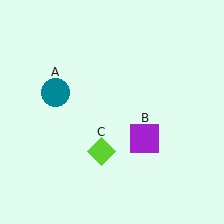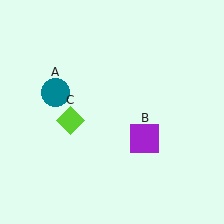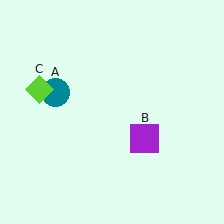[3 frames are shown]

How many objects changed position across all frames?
1 object changed position: lime diamond (object C).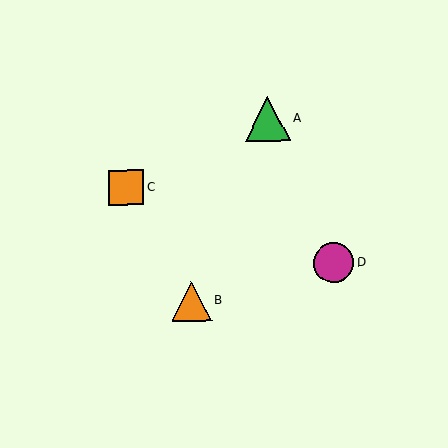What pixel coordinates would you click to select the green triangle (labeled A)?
Click at (268, 119) to select the green triangle A.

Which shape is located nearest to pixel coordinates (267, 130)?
The green triangle (labeled A) at (268, 119) is nearest to that location.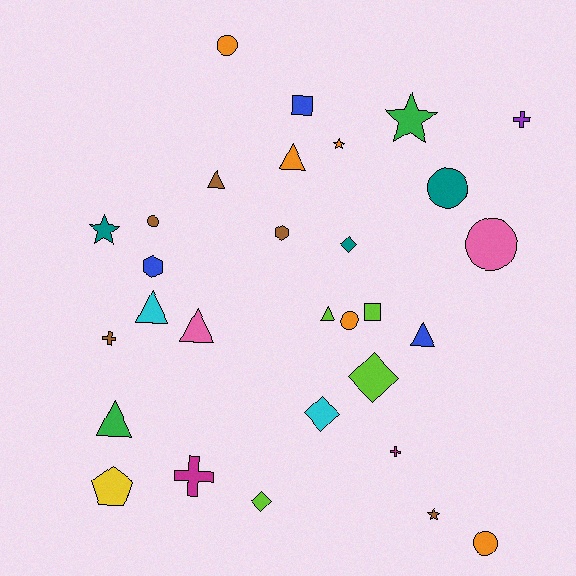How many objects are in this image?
There are 30 objects.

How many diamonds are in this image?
There are 4 diamonds.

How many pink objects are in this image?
There are 2 pink objects.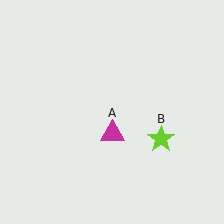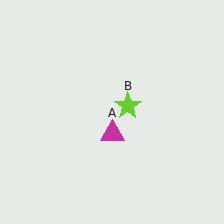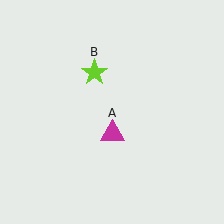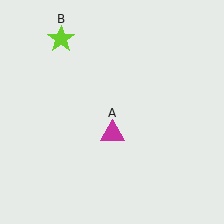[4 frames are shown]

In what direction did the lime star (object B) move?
The lime star (object B) moved up and to the left.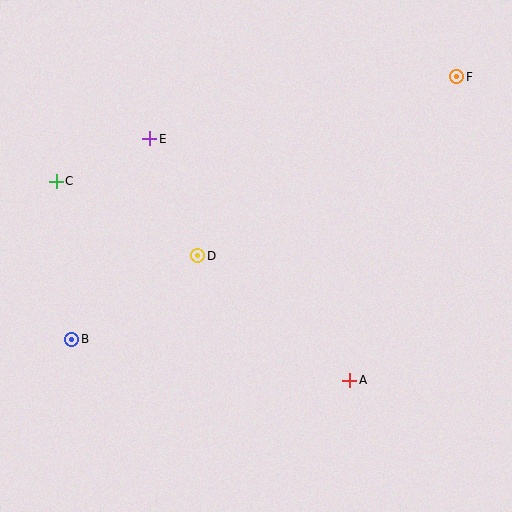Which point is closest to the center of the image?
Point D at (198, 256) is closest to the center.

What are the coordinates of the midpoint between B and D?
The midpoint between B and D is at (135, 298).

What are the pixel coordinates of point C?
Point C is at (56, 181).